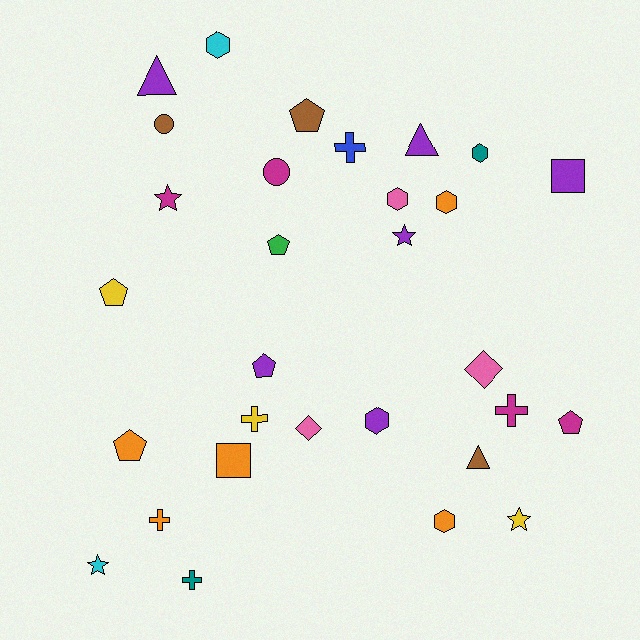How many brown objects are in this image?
There are 3 brown objects.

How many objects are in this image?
There are 30 objects.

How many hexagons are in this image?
There are 6 hexagons.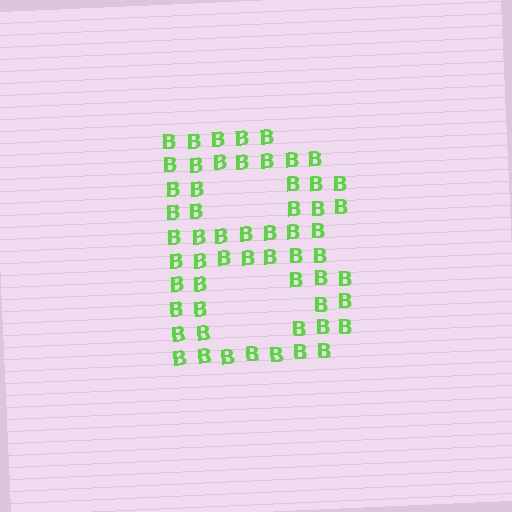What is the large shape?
The large shape is the letter B.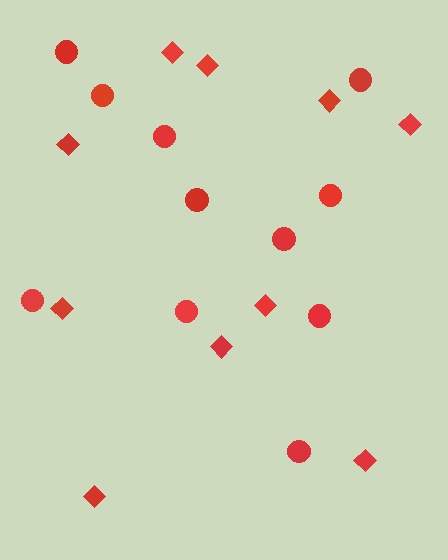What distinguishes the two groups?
There are 2 groups: one group of diamonds (10) and one group of circles (11).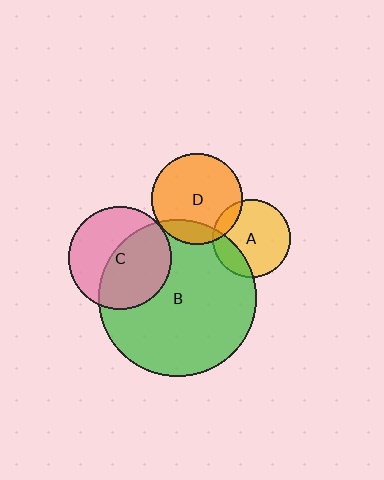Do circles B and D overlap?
Yes.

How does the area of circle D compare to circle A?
Approximately 1.3 times.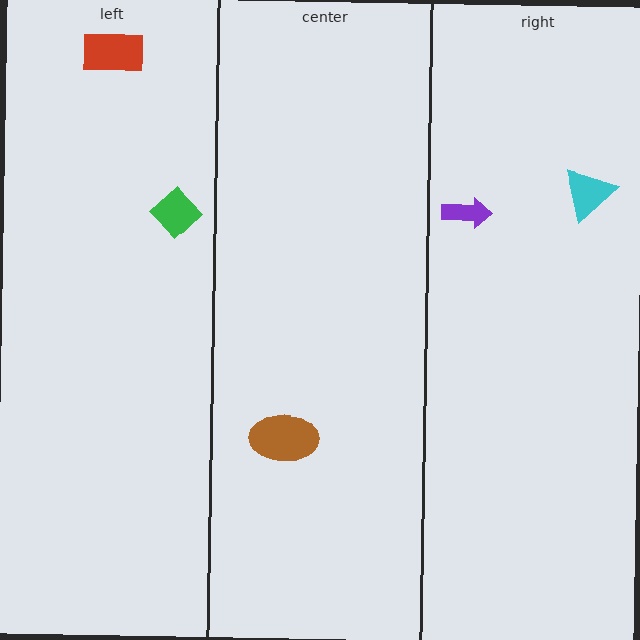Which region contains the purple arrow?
The right region.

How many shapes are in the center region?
1.